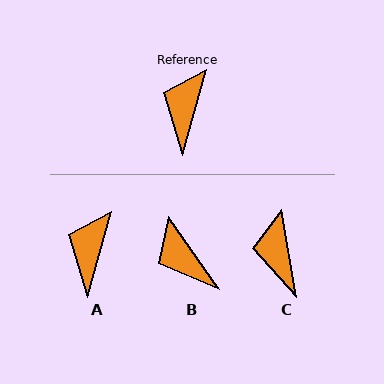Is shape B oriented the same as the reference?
No, it is off by about 51 degrees.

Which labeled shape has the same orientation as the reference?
A.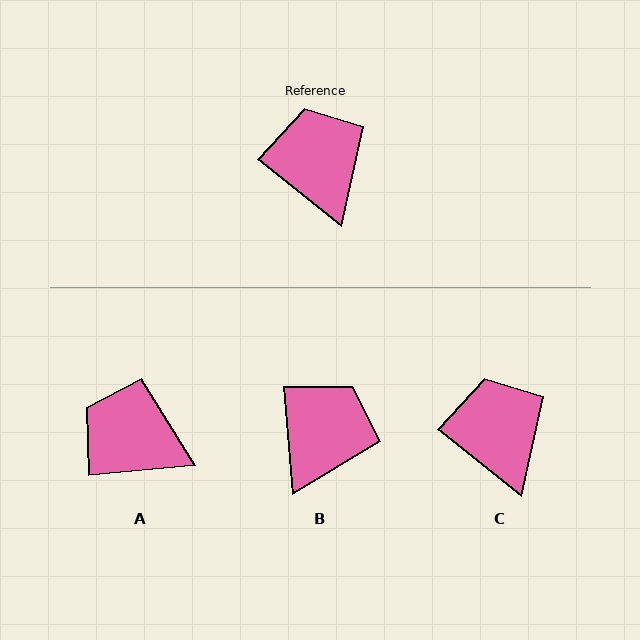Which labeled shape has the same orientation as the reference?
C.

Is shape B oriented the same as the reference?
No, it is off by about 46 degrees.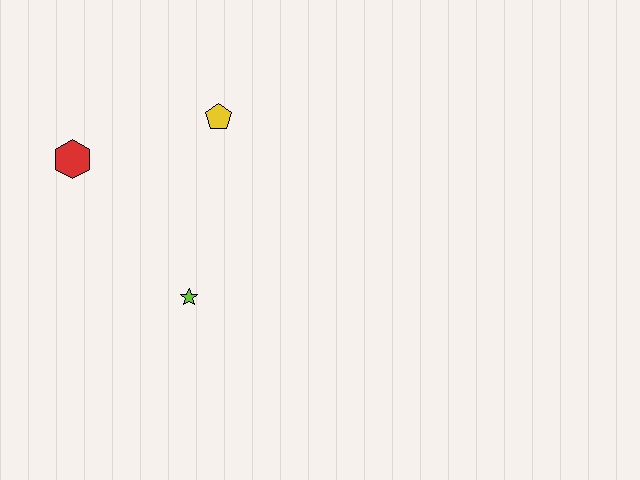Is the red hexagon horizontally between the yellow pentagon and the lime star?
No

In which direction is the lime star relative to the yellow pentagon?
The lime star is below the yellow pentagon.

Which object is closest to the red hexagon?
The yellow pentagon is closest to the red hexagon.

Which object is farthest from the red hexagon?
The lime star is farthest from the red hexagon.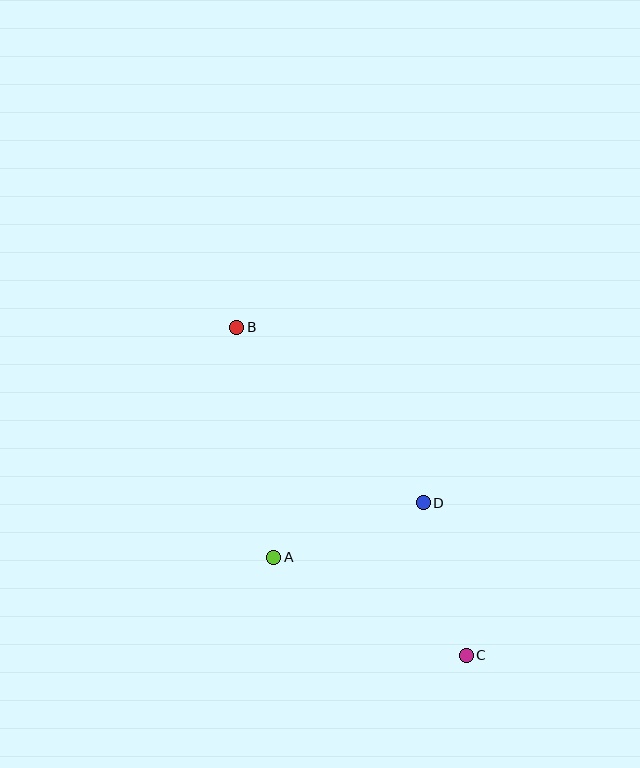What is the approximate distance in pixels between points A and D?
The distance between A and D is approximately 159 pixels.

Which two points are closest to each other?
Points C and D are closest to each other.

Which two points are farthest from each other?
Points B and C are farthest from each other.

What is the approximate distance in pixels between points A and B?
The distance between A and B is approximately 233 pixels.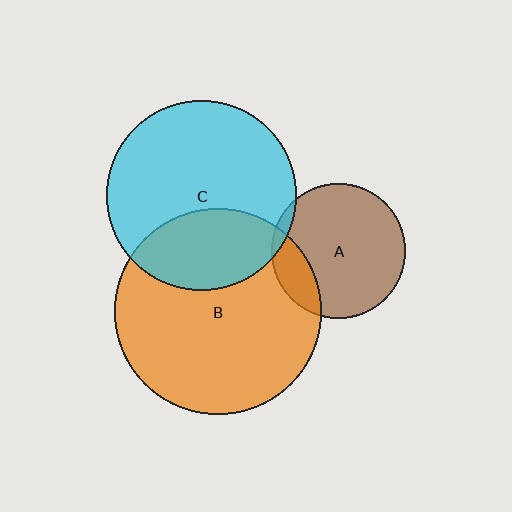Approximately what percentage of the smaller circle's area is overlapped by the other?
Approximately 30%.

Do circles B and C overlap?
Yes.